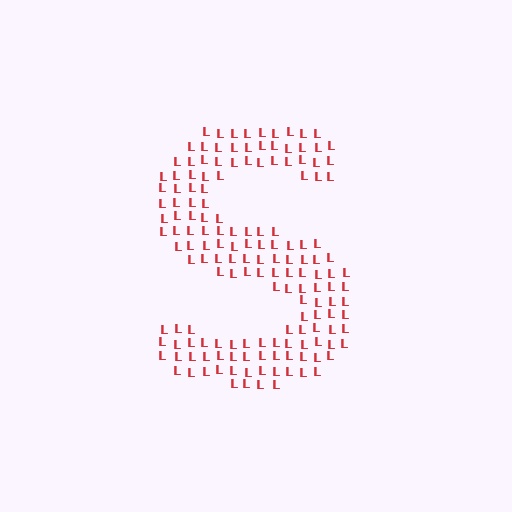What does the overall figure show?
The overall figure shows the letter S.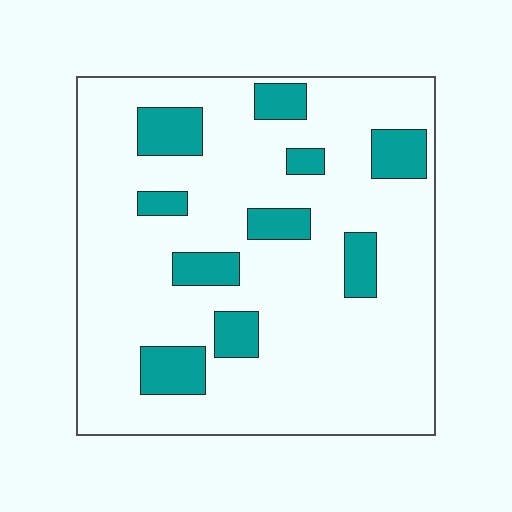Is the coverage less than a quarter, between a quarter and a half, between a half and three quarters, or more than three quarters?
Less than a quarter.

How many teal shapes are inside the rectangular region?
10.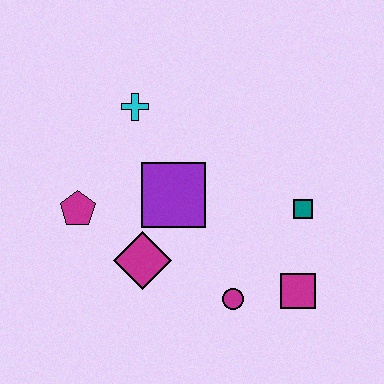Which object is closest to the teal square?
The magenta square is closest to the teal square.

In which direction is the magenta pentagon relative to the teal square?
The magenta pentagon is to the left of the teal square.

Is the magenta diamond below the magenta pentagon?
Yes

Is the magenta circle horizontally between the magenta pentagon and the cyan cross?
No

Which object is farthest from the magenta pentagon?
The magenta square is farthest from the magenta pentagon.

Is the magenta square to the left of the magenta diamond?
No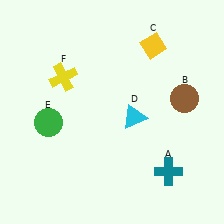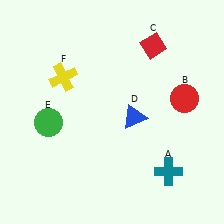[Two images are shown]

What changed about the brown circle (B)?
In Image 1, B is brown. In Image 2, it changed to red.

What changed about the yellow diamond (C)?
In Image 1, C is yellow. In Image 2, it changed to red.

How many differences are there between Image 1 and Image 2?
There are 3 differences between the two images.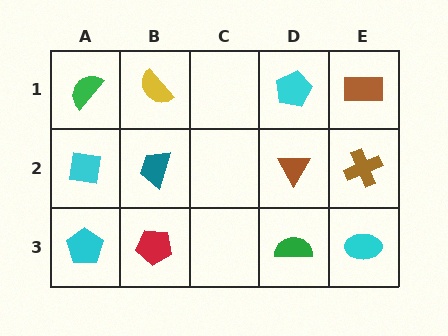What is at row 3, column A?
A cyan pentagon.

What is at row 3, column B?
A red pentagon.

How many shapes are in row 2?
4 shapes.